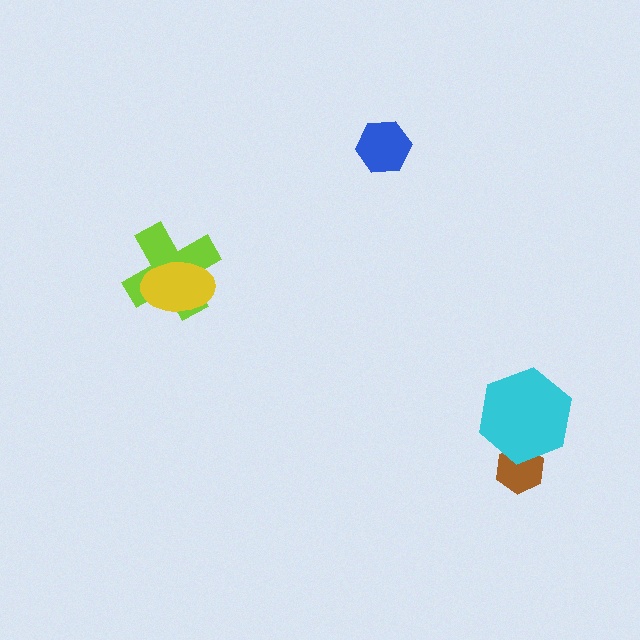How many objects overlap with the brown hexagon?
1 object overlaps with the brown hexagon.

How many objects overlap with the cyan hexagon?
1 object overlaps with the cyan hexagon.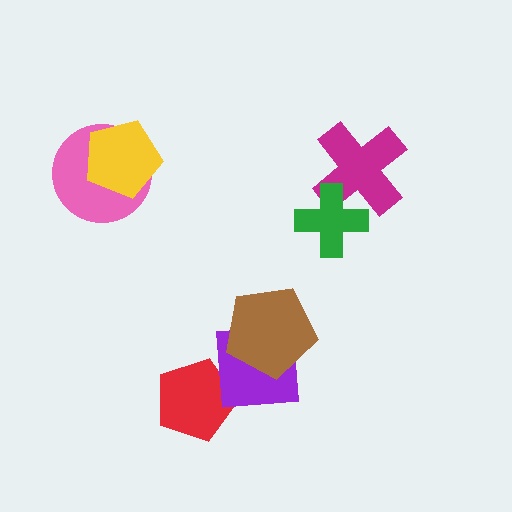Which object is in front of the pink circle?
The yellow pentagon is in front of the pink circle.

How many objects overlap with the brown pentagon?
1 object overlaps with the brown pentagon.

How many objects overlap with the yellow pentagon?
1 object overlaps with the yellow pentagon.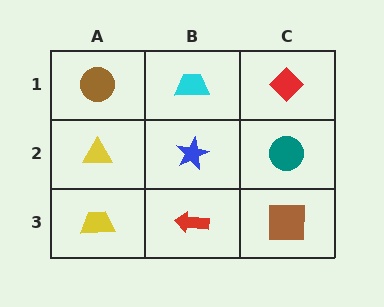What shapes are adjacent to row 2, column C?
A red diamond (row 1, column C), a brown square (row 3, column C), a blue star (row 2, column B).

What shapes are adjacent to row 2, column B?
A cyan trapezoid (row 1, column B), a red arrow (row 3, column B), a yellow triangle (row 2, column A), a teal circle (row 2, column C).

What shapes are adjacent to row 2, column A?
A brown circle (row 1, column A), a yellow trapezoid (row 3, column A), a blue star (row 2, column B).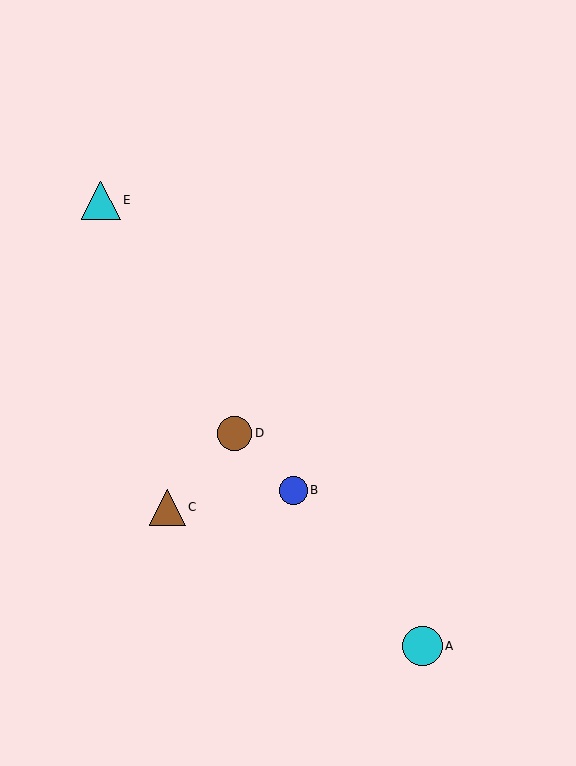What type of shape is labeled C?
Shape C is a brown triangle.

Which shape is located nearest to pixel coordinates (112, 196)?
The cyan triangle (labeled E) at (101, 200) is nearest to that location.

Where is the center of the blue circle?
The center of the blue circle is at (293, 490).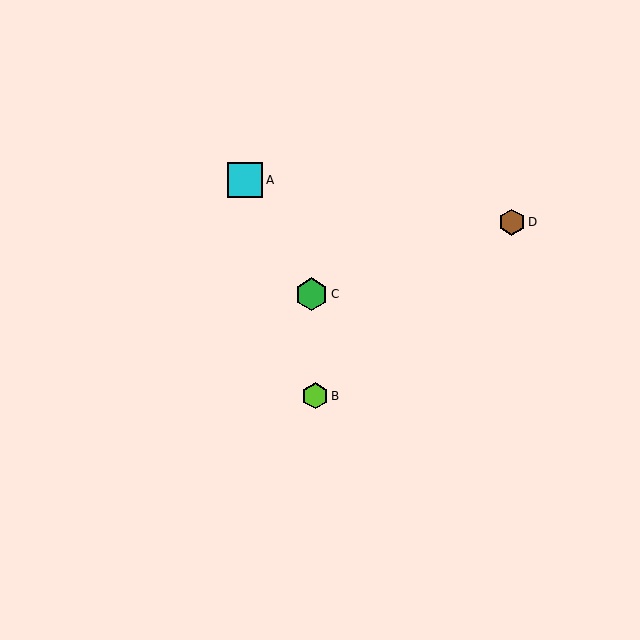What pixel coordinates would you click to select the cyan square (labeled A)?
Click at (245, 180) to select the cyan square A.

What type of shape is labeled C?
Shape C is a green hexagon.